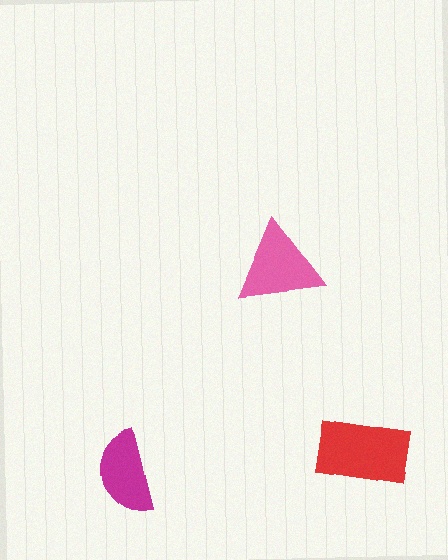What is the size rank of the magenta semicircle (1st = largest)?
3rd.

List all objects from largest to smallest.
The red rectangle, the pink triangle, the magenta semicircle.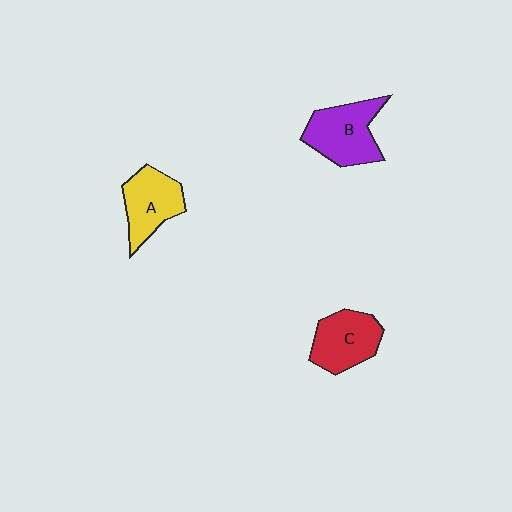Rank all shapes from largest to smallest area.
From largest to smallest: B (purple), A (yellow), C (red).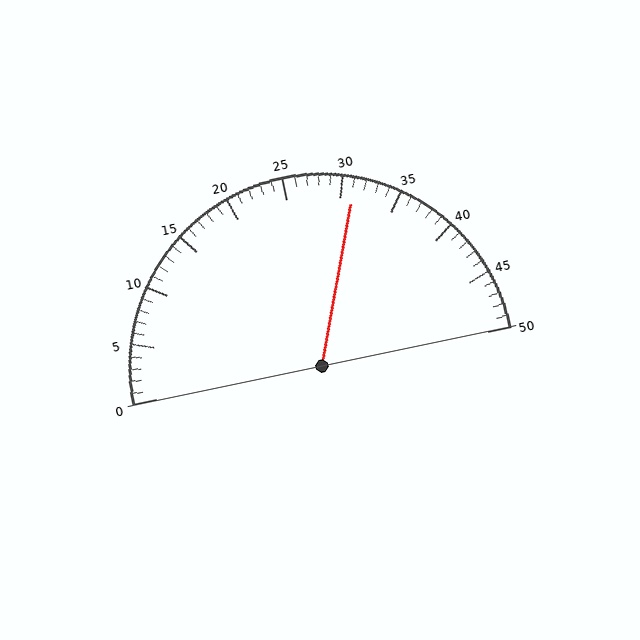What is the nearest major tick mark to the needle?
The nearest major tick mark is 30.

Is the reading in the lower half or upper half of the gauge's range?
The reading is in the upper half of the range (0 to 50).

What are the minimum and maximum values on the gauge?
The gauge ranges from 0 to 50.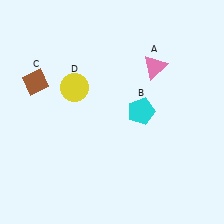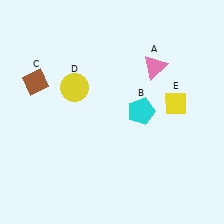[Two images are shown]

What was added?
A yellow diamond (E) was added in Image 2.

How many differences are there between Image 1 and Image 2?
There is 1 difference between the two images.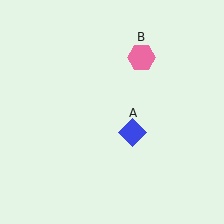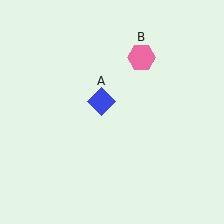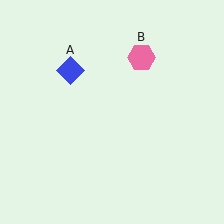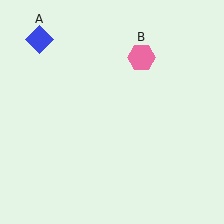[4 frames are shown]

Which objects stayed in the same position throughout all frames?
Pink hexagon (object B) remained stationary.